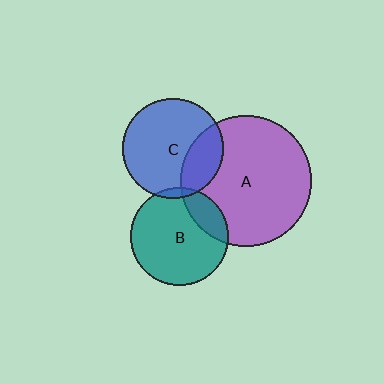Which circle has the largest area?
Circle A (purple).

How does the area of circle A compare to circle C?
Approximately 1.7 times.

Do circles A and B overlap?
Yes.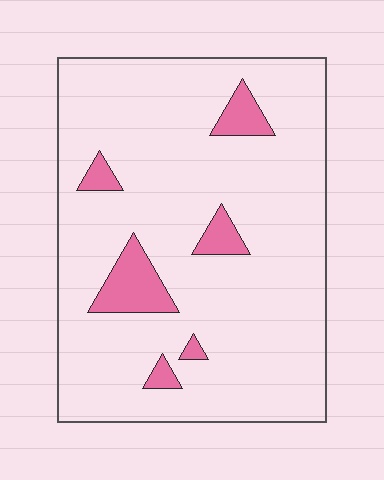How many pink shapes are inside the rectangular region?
6.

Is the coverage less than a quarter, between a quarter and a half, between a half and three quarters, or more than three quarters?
Less than a quarter.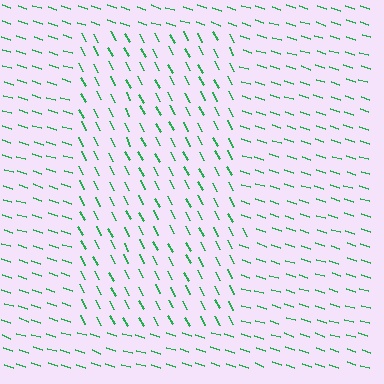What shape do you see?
I see a rectangle.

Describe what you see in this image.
The image is filled with small green line segments. A rectangle region in the image has lines oriented differently from the surrounding lines, creating a visible texture boundary.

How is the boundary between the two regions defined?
The boundary is defined purely by a change in line orientation (approximately 45 degrees difference). All lines are the same color and thickness.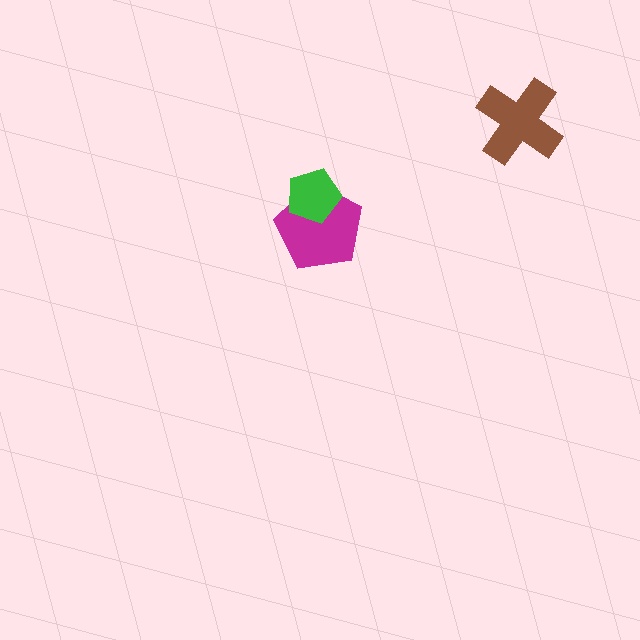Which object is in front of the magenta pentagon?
The green pentagon is in front of the magenta pentagon.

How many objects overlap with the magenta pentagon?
1 object overlaps with the magenta pentagon.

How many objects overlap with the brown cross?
0 objects overlap with the brown cross.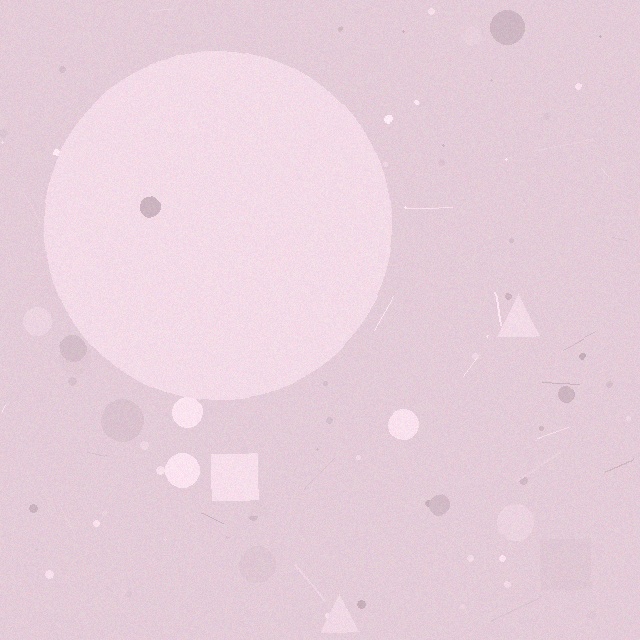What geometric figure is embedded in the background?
A circle is embedded in the background.